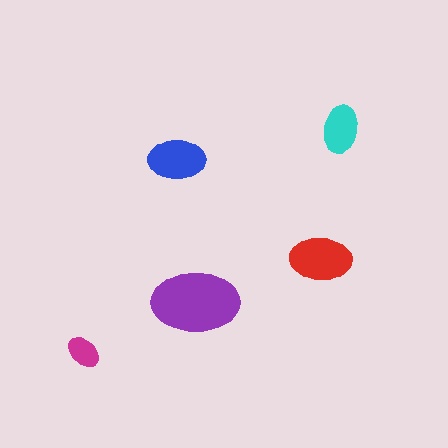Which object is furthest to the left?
The magenta ellipse is leftmost.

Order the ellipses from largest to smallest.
the purple one, the red one, the blue one, the cyan one, the magenta one.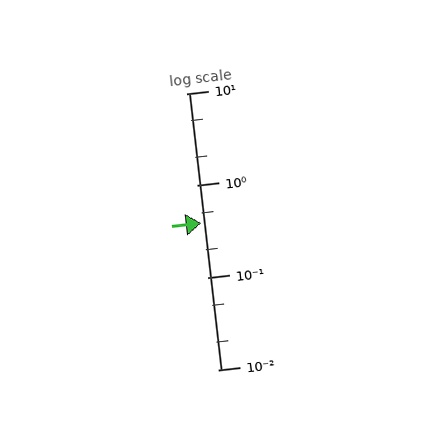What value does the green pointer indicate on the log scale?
The pointer indicates approximately 0.39.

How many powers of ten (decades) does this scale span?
The scale spans 3 decades, from 0.01 to 10.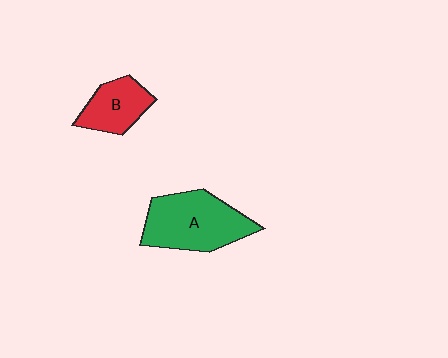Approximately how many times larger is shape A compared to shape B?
Approximately 1.8 times.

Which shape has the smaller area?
Shape B (red).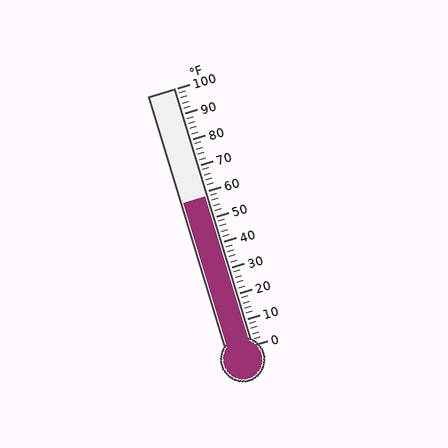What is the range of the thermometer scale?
The thermometer scale ranges from 0°F to 100°F.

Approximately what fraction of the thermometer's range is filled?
The thermometer is filled to approximately 60% of its range.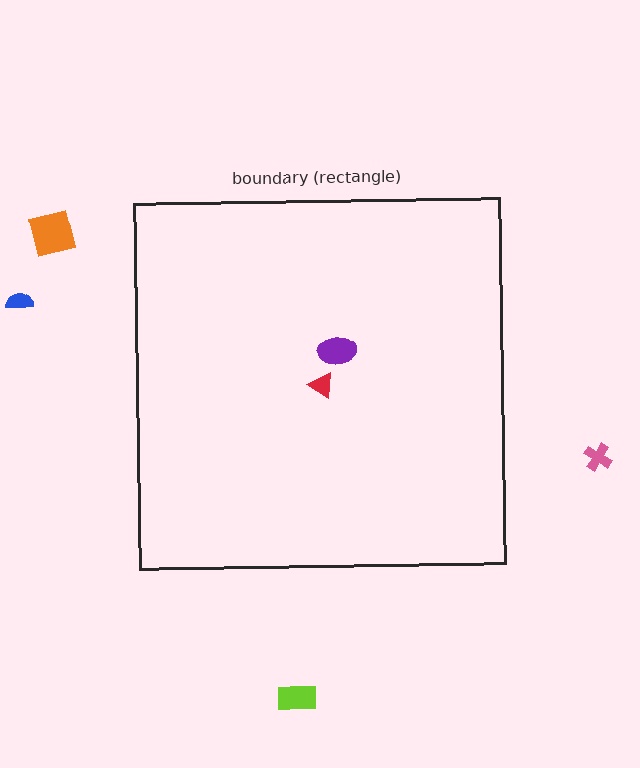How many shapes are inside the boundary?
2 inside, 4 outside.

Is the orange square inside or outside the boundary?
Outside.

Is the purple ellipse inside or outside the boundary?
Inside.